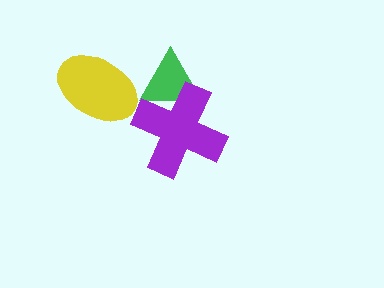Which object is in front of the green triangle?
The purple cross is in front of the green triangle.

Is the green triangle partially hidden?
Yes, it is partially covered by another shape.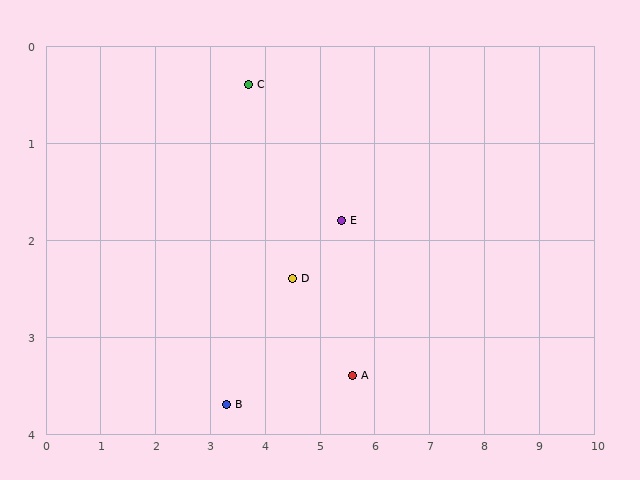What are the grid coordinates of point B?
Point B is at approximately (3.3, 3.7).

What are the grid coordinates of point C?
Point C is at approximately (3.7, 0.4).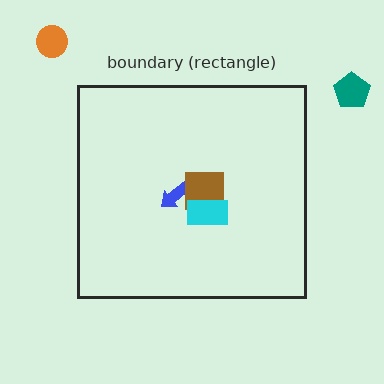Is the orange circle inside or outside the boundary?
Outside.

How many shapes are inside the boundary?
3 inside, 2 outside.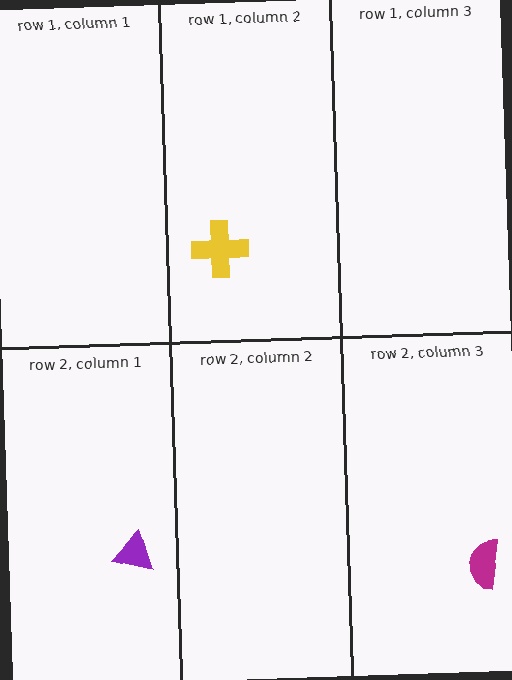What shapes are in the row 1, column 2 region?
The yellow cross.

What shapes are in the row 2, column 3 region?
The magenta semicircle.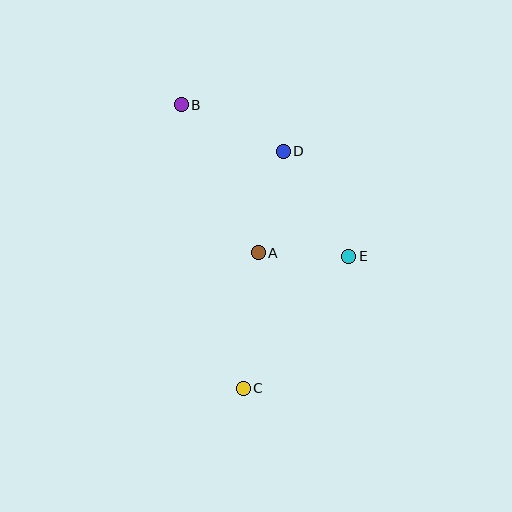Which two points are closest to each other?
Points A and E are closest to each other.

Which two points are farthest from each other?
Points B and C are farthest from each other.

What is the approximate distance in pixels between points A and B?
The distance between A and B is approximately 167 pixels.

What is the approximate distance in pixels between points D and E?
The distance between D and E is approximately 124 pixels.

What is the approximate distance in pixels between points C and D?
The distance between C and D is approximately 241 pixels.